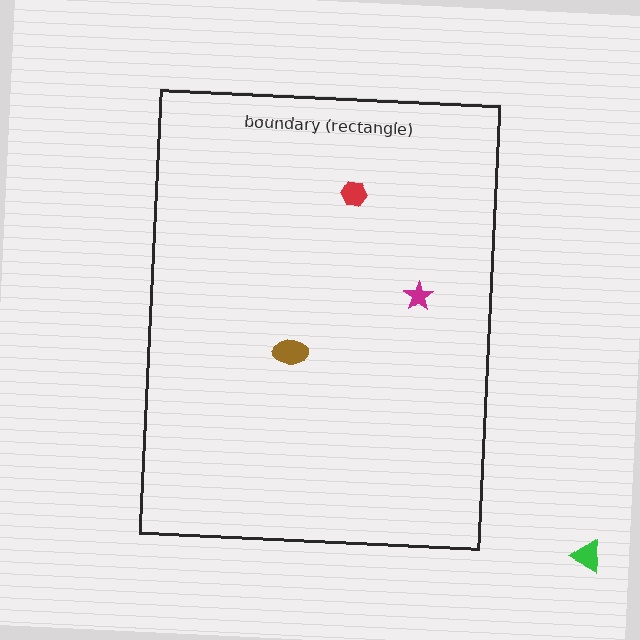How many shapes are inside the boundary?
3 inside, 1 outside.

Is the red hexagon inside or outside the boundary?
Inside.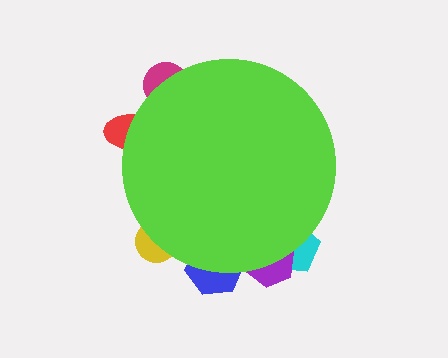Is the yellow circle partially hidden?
Yes, the yellow circle is partially hidden behind the lime circle.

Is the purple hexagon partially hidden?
Yes, the purple hexagon is partially hidden behind the lime circle.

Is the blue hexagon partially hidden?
Yes, the blue hexagon is partially hidden behind the lime circle.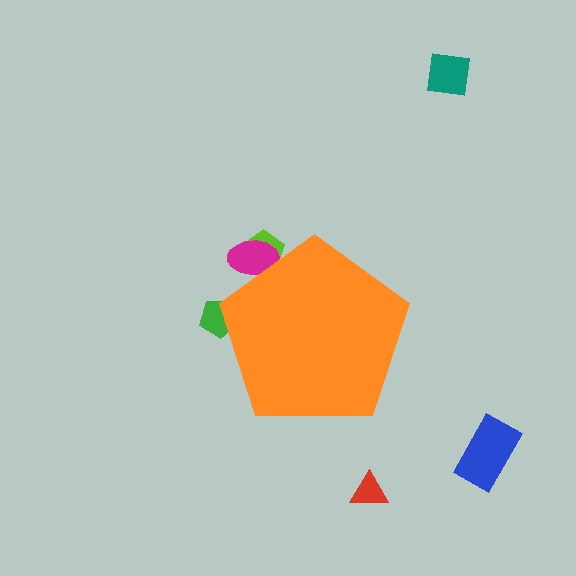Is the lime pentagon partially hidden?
Yes, the lime pentagon is partially hidden behind the orange pentagon.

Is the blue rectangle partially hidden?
No, the blue rectangle is fully visible.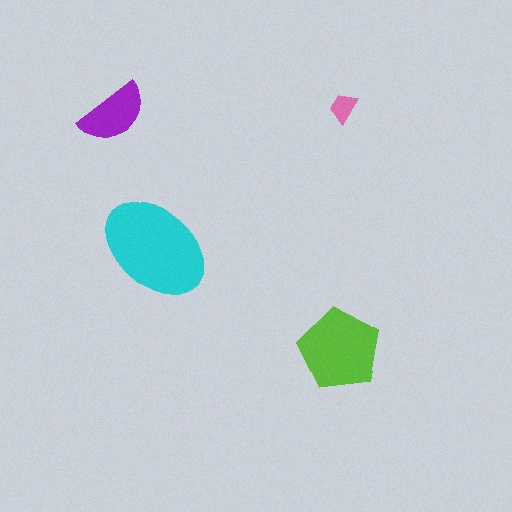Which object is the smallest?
The pink trapezoid.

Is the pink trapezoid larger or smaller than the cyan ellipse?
Smaller.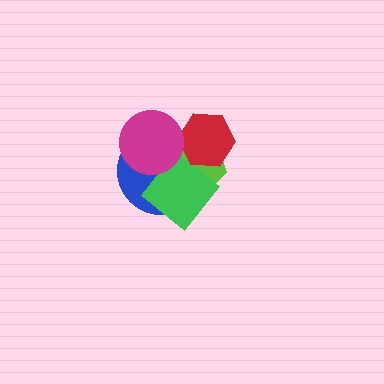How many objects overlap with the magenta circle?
2 objects overlap with the magenta circle.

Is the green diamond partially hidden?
No, no other shape covers it.